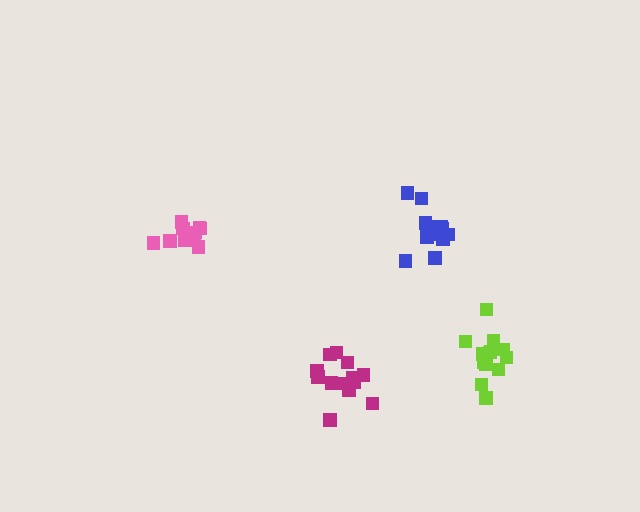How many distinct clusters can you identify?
There are 4 distinct clusters.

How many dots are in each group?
Group 1: 13 dots, Group 2: 13 dots, Group 3: 10 dots, Group 4: 12 dots (48 total).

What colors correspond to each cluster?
The clusters are colored: magenta, lime, pink, blue.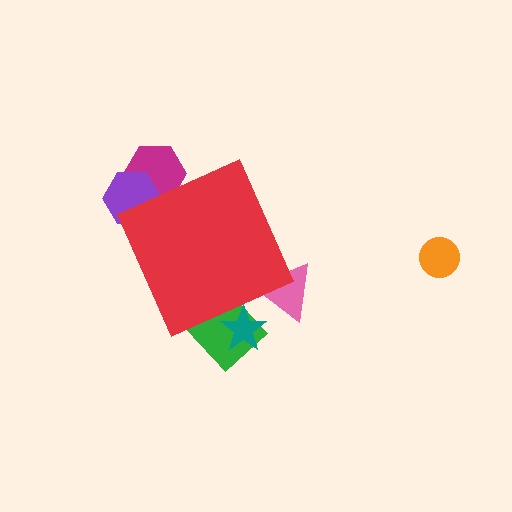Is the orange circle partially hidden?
No, the orange circle is fully visible.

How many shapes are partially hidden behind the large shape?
5 shapes are partially hidden.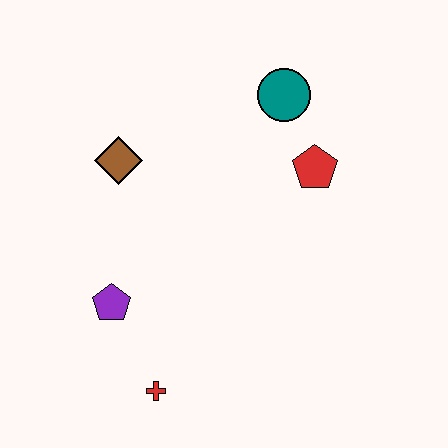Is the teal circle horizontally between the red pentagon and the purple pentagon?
Yes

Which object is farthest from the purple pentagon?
The teal circle is farthest from the purple pentagon.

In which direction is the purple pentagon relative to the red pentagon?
The purple pentagon is to the left of the red pentagon.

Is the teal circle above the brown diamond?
Yes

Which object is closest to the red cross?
The purple pentagon is closest to the red cross.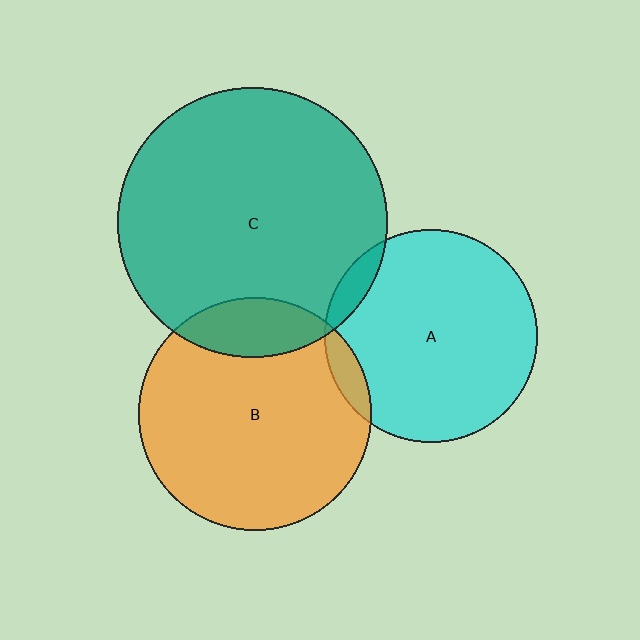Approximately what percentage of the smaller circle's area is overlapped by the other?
Approximately 15%.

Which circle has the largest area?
Circle C (teal).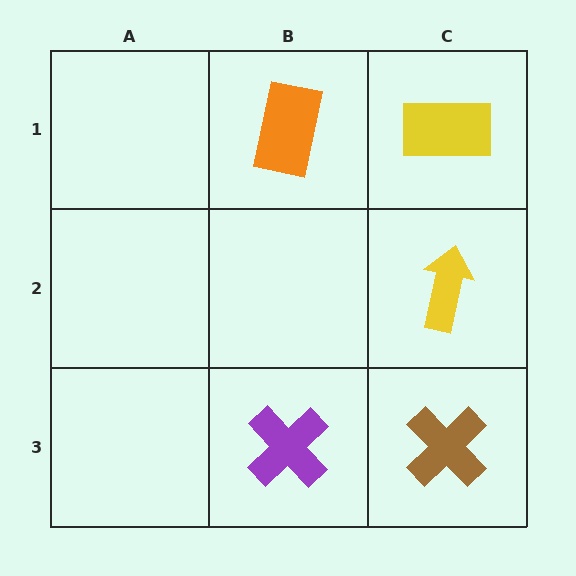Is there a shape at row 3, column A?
No, that cell is empty.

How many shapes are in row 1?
2 shapes.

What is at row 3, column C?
A brown cross.